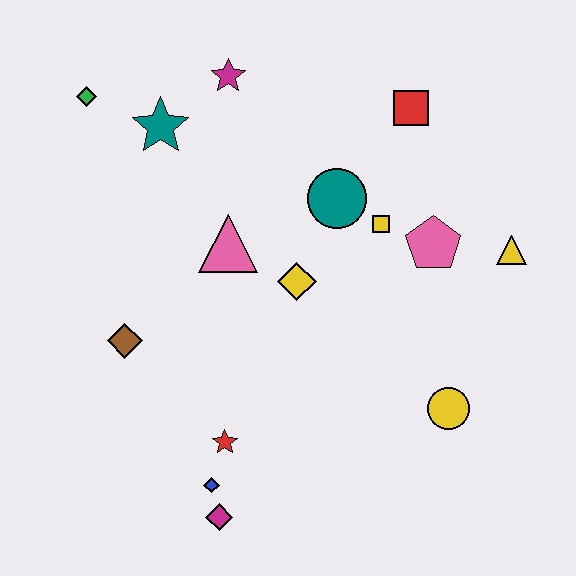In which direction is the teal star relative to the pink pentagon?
The teal star is to the left of the pink pentagon.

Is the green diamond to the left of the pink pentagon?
Yes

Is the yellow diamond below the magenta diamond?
No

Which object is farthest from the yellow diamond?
The green diamond is farthest from the yellow diamond.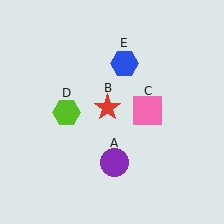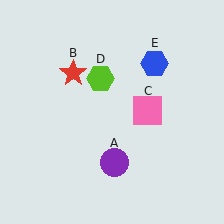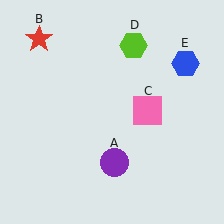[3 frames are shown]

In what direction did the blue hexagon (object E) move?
The blue hexagon (object E) moved right.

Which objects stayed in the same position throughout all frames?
Purple circle (object A) and pink square (object C) remained stationary.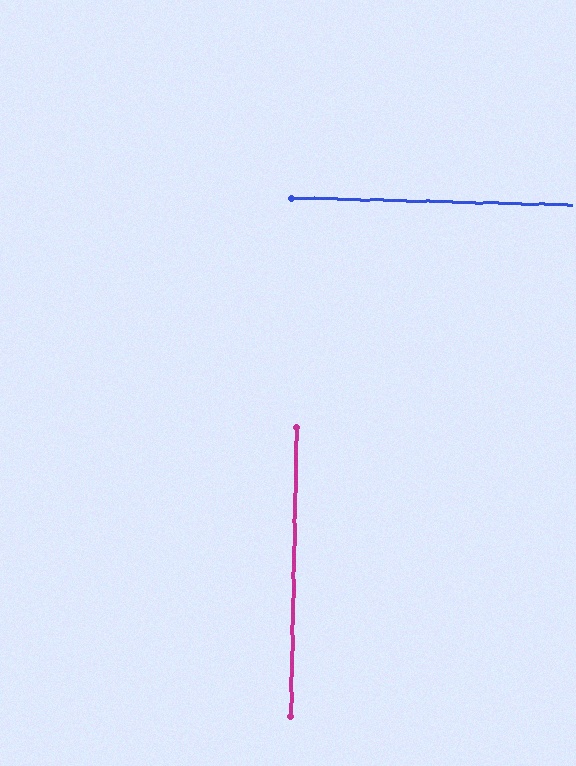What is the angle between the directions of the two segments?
Approximately 90 degrees.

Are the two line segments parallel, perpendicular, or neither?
Perpendicular — they meet at approximately 90°.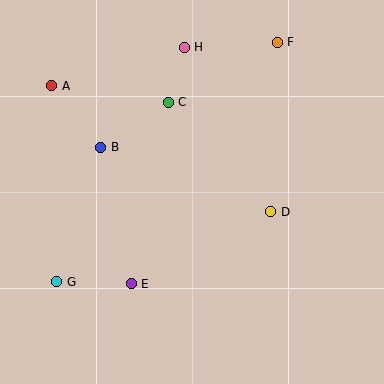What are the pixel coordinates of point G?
Point G is at (57, 282).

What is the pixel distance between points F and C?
The distance between F and C is 124 pixels.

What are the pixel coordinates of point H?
Point H is at (184, 47).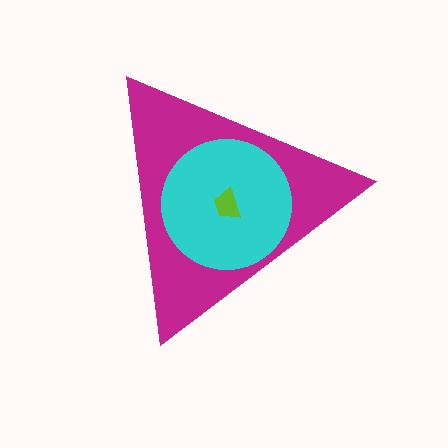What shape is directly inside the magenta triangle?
The cyan circle.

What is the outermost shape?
The magenta triangle.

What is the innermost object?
The lime trapezoid.